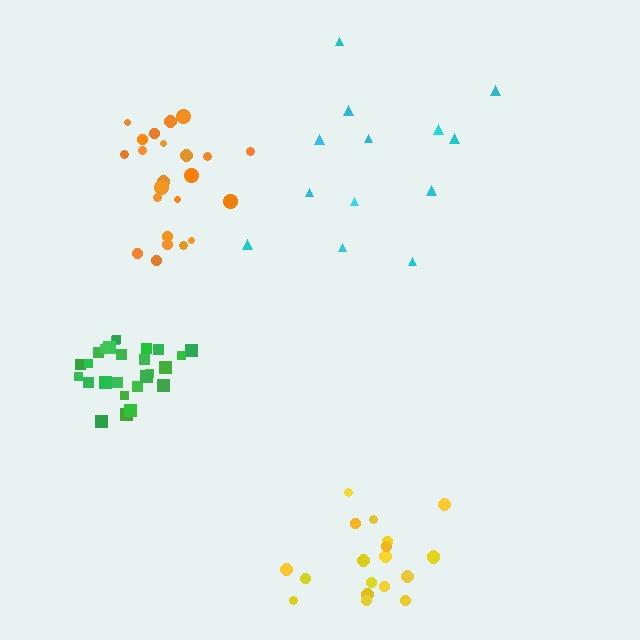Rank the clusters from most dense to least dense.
green, orange, yellow, cyan.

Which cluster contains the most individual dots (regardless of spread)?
Green (26).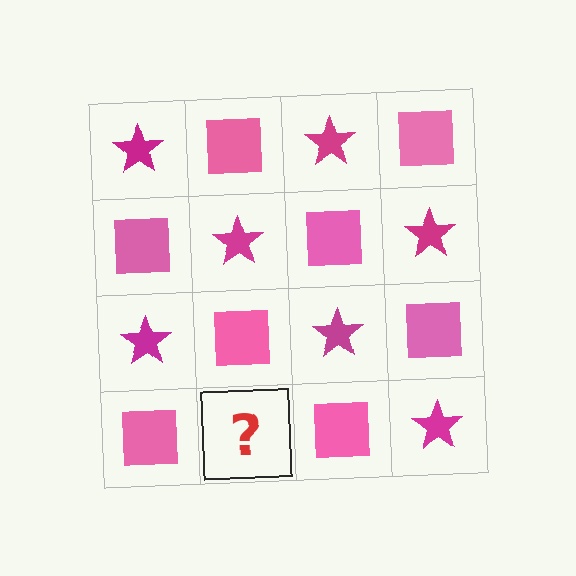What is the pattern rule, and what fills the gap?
The rule is that it alternates magenta star and pink square in a checkerboard pattern. The gap should be filled with a magenta star.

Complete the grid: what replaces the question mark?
The question mark should be replaced with a magenta star.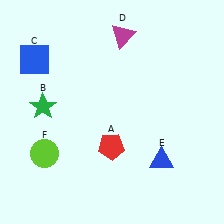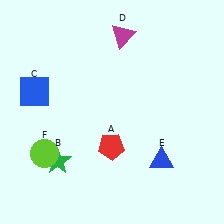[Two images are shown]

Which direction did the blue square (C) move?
The blue square (C) moved down.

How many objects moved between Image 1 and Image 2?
2 objects moved between the two images.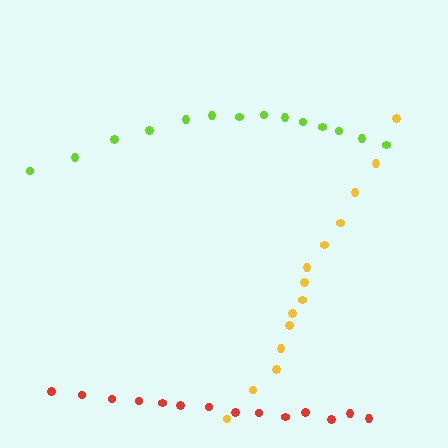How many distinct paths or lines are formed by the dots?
There are 3 distinct paths.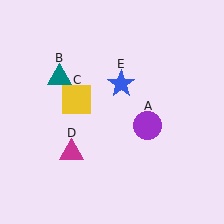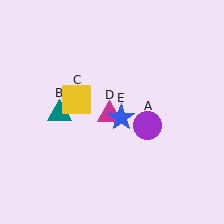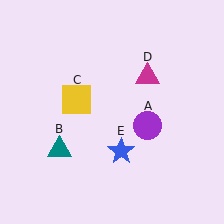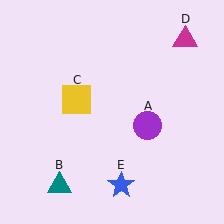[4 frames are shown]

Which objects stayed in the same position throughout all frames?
Purple circle (object A) and yellow square (object C) remained stationary.